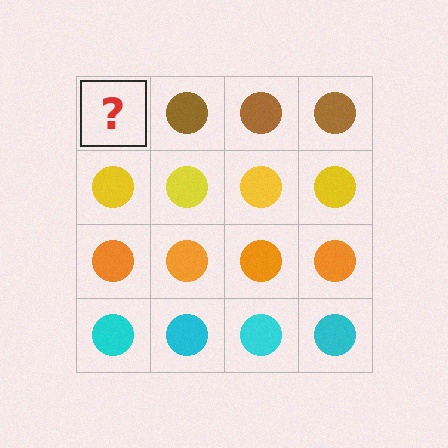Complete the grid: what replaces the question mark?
The question mark should be replaced with a brown circle.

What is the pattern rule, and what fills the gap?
The rule is that each row has a consistent color. The gap should be filled with a brown circle.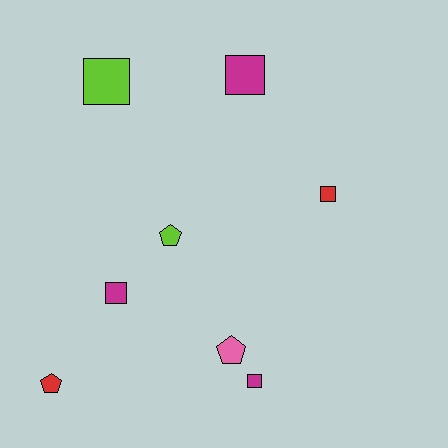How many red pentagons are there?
There is 1 red pentagon.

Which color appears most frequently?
Magenta, with 3 objects.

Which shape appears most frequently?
Square, with 5 objects.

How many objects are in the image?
There are 8 objects.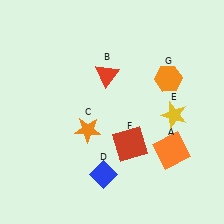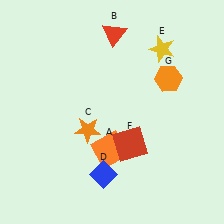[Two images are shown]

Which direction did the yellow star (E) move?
The yellow star (E) moved up.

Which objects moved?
The objects that moved are: the orange square (A), the red triangle (B), the yellow star (E).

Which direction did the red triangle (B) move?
The red triangle (B) moved up.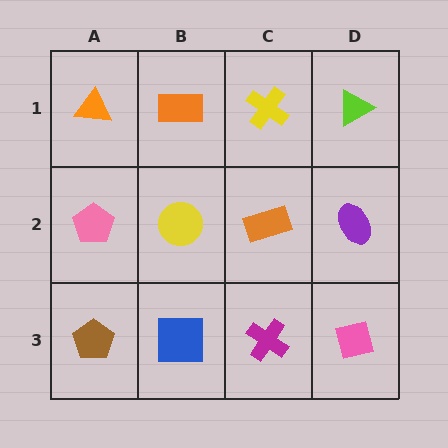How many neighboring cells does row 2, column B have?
4.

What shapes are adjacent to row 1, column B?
A yellow circle (row 2, column B), an orange triangle (row 1, column A), a yellow cross (row 1, column C).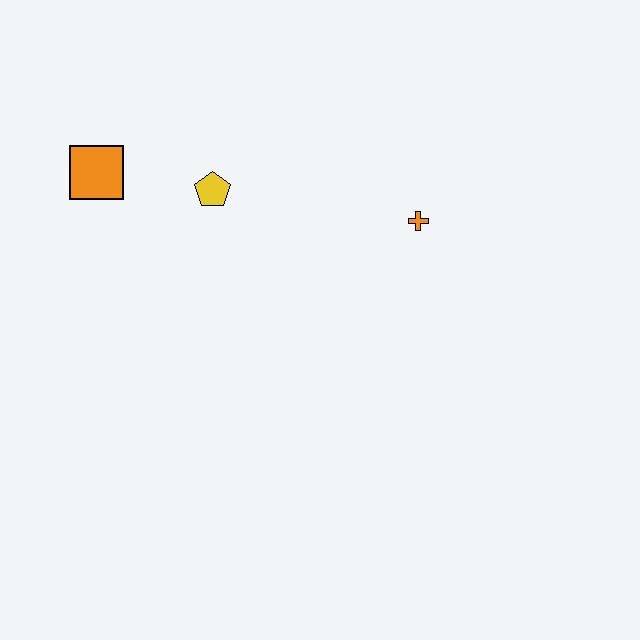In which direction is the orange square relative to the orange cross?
The orange square is to the left of the orange cross.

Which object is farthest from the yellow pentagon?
The orange cross is farthest from the yellow pentagon.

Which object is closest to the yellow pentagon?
The orange square is closest to the yellow pentagon.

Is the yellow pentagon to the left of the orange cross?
Yes